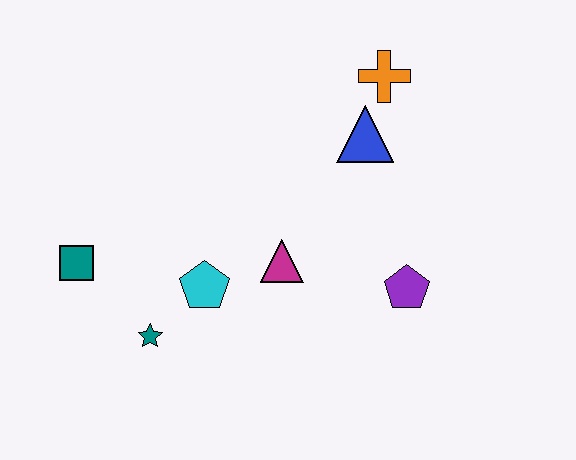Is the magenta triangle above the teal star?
Yes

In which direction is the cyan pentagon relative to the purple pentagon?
The cyan pentagon is to the left of the purple pentagon.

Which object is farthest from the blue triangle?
The teal square is farthest from the blue triangle.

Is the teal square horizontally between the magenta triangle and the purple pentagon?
No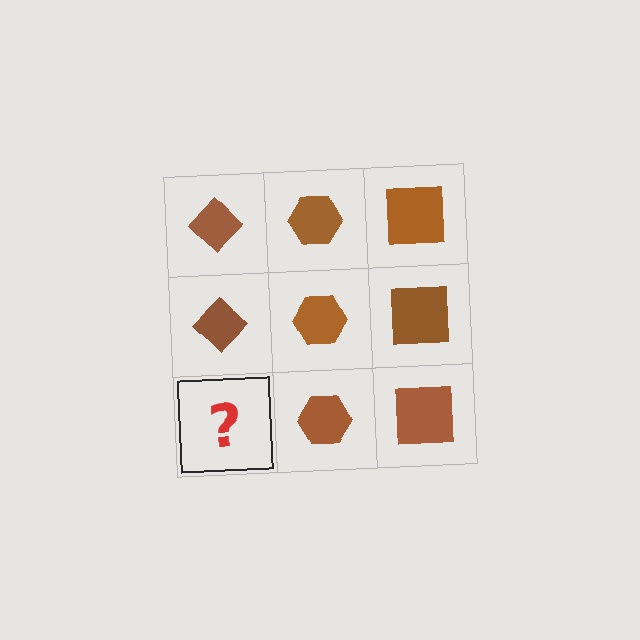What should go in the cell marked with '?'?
The missing cell should contain a brown diamond.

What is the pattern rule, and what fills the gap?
The rule is that each column has a consistent shape. The gap should be filled with a brown diamond.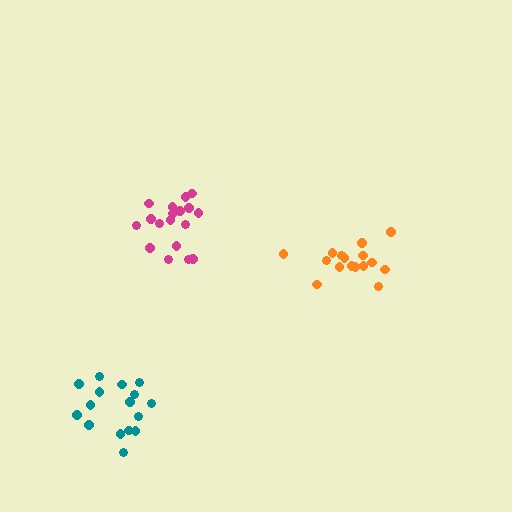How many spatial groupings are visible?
There are 3 spatial groupings.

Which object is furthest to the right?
The orange cluster is rightmost.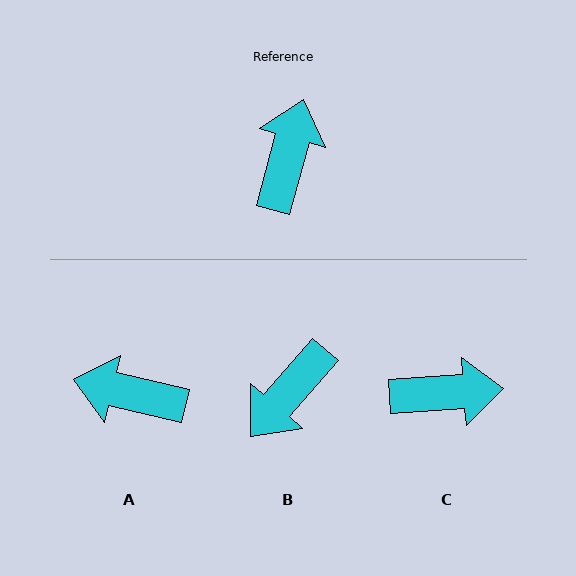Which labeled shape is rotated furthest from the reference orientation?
B, about 154 degrees away.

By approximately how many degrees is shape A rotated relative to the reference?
Approximately 92 degrees counter-clockwise.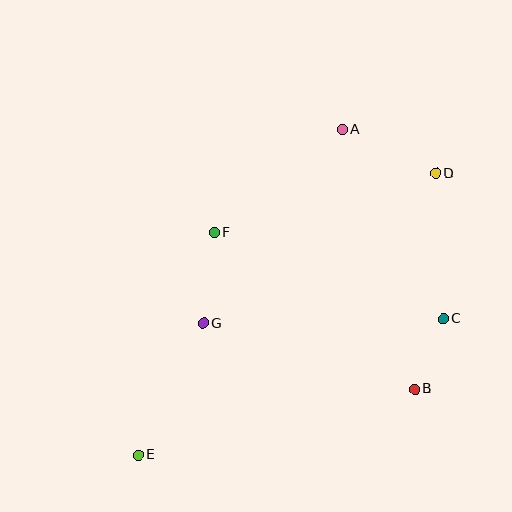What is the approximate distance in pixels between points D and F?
The distance between D and F is approximately 229 pixels.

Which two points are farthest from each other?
Points D and E are farthest from each other.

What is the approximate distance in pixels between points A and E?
The distance between A and E is approximately 384 pixels.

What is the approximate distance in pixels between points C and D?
The distance between C and D is approximately 146 pixels.